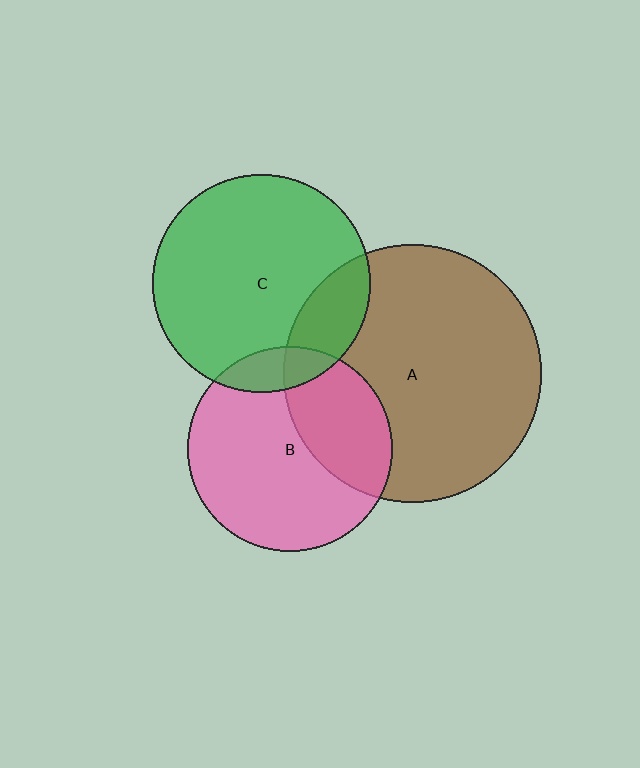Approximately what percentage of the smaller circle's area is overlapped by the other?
Approximately 10%.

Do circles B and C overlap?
Yes.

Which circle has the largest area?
Circle A (brown).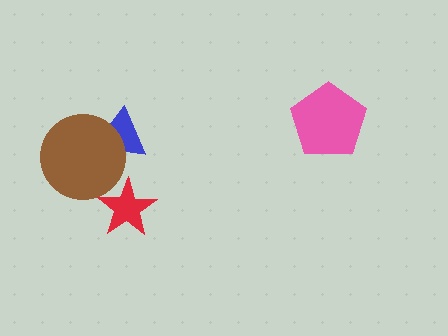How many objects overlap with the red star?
0 objects overlap with the red star.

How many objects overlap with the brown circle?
1 object overlaps with the brown circle.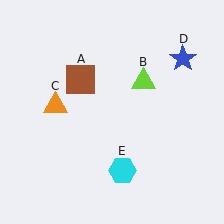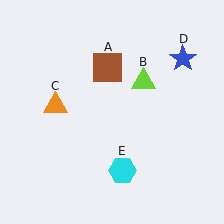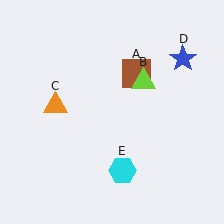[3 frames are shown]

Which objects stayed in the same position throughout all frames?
Lime triangle (object B) and orange triangle (object C) and blue star (object D) and cyan hexagon (object E) remained stationary.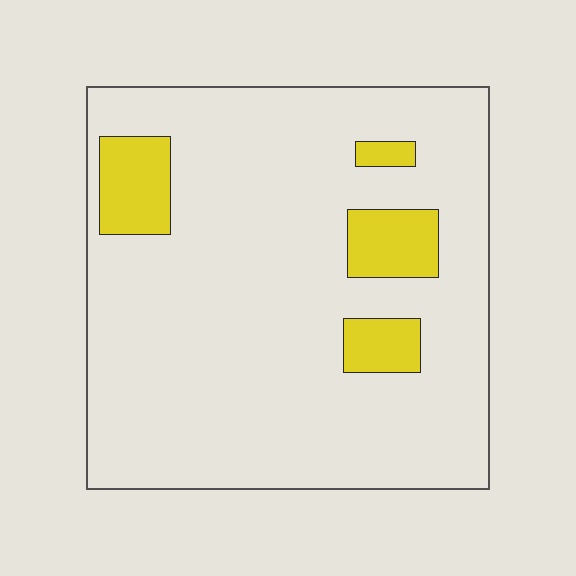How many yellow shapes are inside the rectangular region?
4.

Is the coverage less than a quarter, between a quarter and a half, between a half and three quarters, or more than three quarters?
Less than a quarter.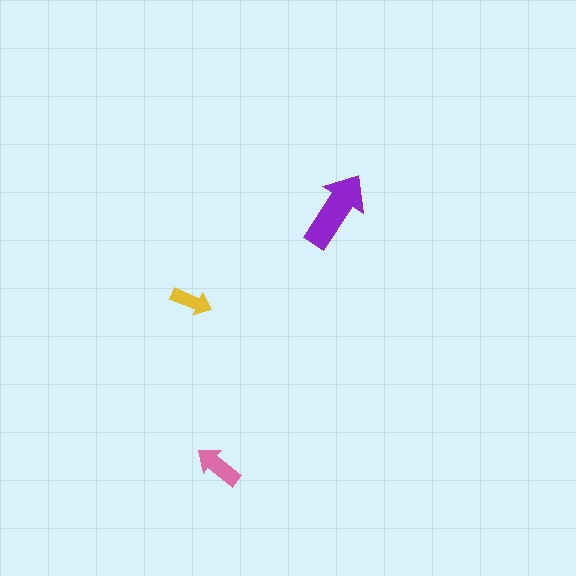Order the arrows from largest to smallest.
the purple one, the pink one, the yellow one.